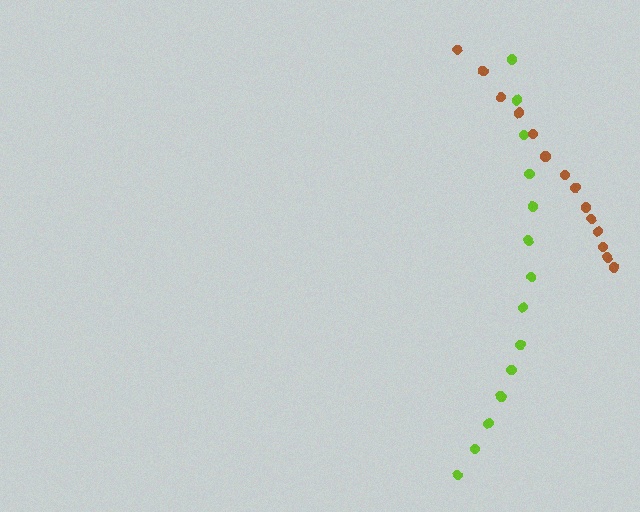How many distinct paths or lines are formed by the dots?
There are 2 distinct paths.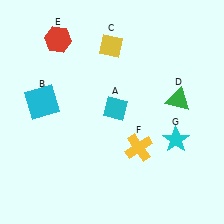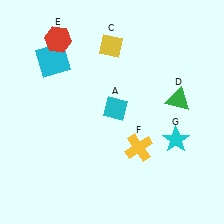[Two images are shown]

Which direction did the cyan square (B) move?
The cyan square (B) moved up.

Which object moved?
The cyan square (B) moved up.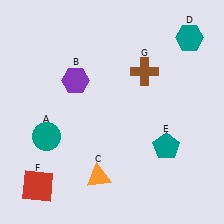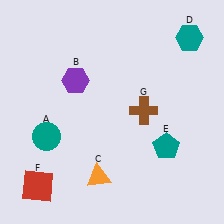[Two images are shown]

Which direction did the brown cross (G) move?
The brown cross (G) moved down.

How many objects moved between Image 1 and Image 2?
1 object moved between the two images.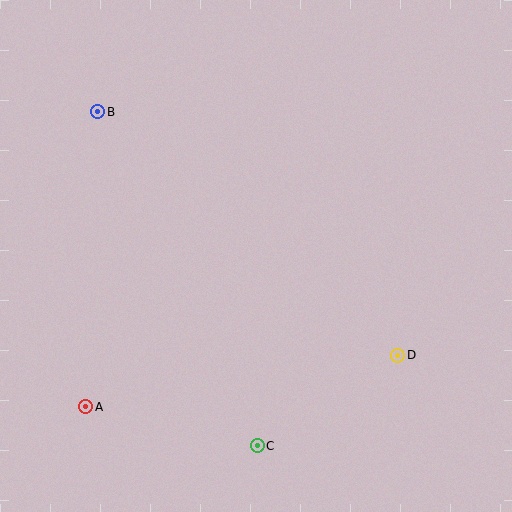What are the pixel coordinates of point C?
Point C is at (257, 446).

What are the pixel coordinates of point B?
Point B is at (98, 112).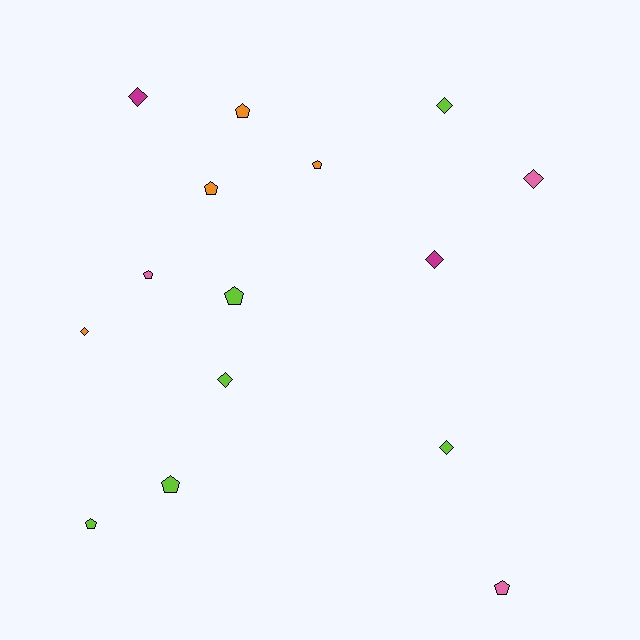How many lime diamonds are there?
There are 3 lime diamonds.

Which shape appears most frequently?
Pentagon, with 8 objects.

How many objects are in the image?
There are 15 objects.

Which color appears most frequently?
Lime, with 6 objects.